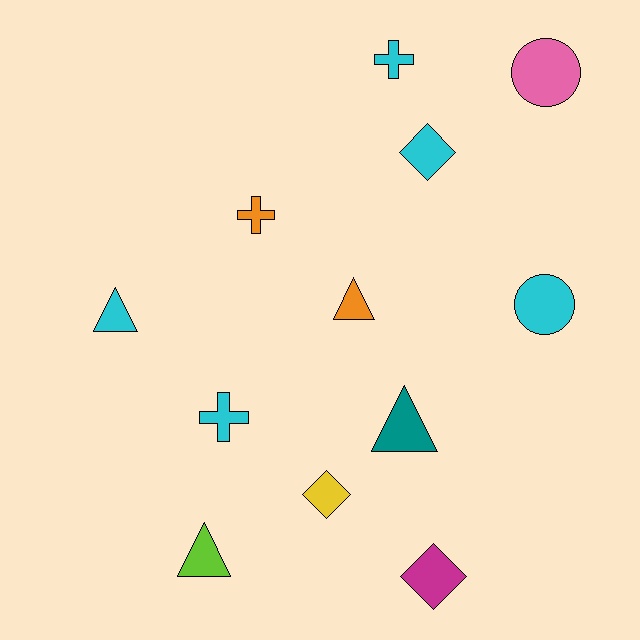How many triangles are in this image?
There are 4 triangles.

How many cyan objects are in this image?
There are 5 cyan objects.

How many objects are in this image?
There are 12 objects.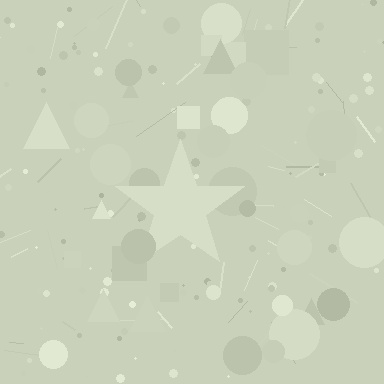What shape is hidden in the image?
A star is hidden in the image.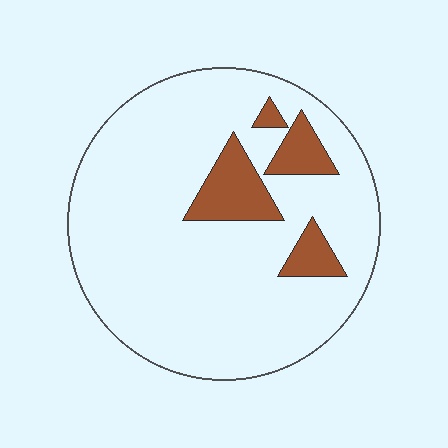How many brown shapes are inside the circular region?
4.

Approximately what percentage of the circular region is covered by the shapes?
Approximately 15%.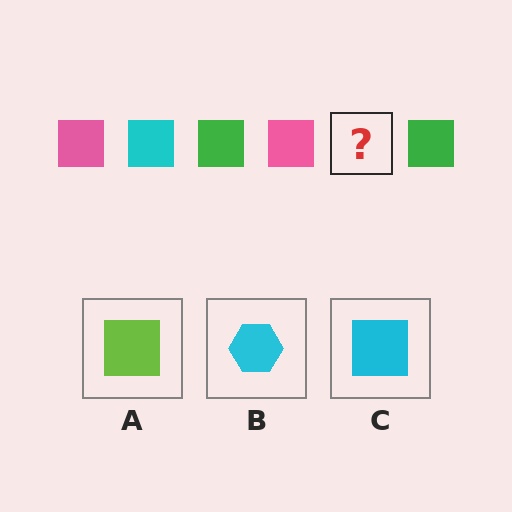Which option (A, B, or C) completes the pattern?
C.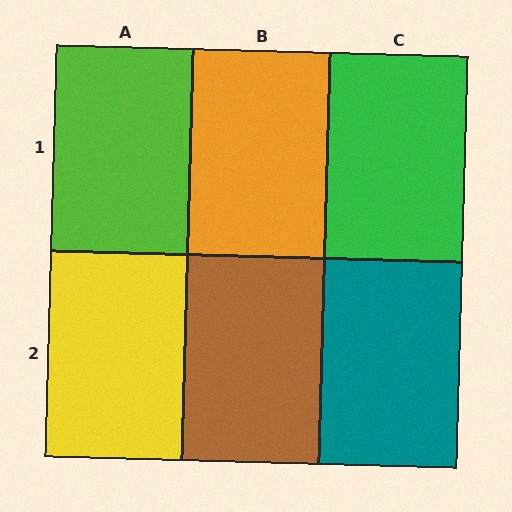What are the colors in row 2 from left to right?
Yellow, brown, teal.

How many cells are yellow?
1 cell is yellow.